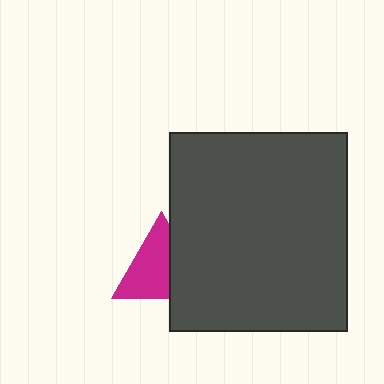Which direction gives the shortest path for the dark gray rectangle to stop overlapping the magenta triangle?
Moving right gives the shortest separation.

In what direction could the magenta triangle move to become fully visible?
The magenta triangle could move left. That would shift it out from behind the dark gray rectangle entirely.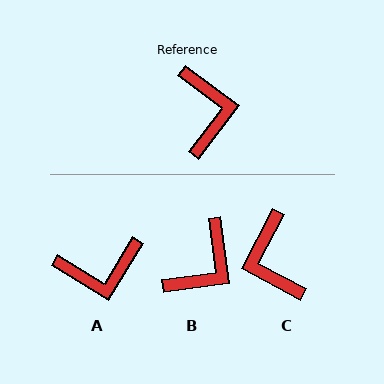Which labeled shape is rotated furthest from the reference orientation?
C, about 171 degrees away.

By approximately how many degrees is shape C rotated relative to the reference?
Approximately 171 degrees clockwise.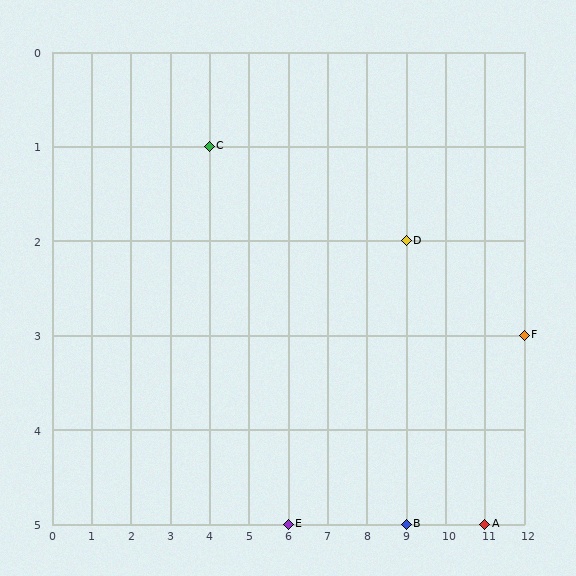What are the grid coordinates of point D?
Point D is at grid coordinates (9, 2).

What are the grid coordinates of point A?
Point A is at grid coordinates (11, 5).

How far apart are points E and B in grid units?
Points E and B are 3 columns apart.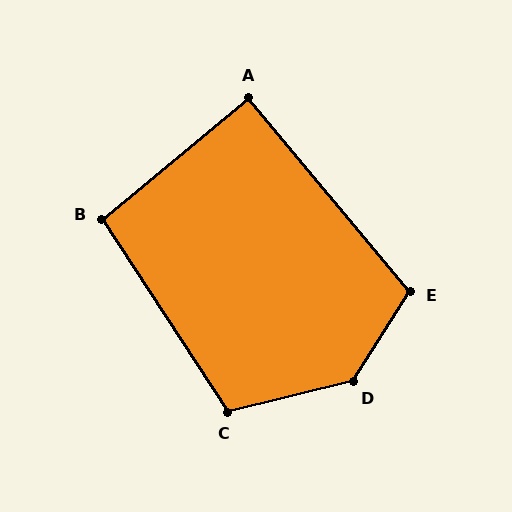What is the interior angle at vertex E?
Approximately 108 degrees (obtuse).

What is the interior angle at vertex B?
Approximately 96 degrees (obtuse).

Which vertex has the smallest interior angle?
A, at approximately 90 degrees.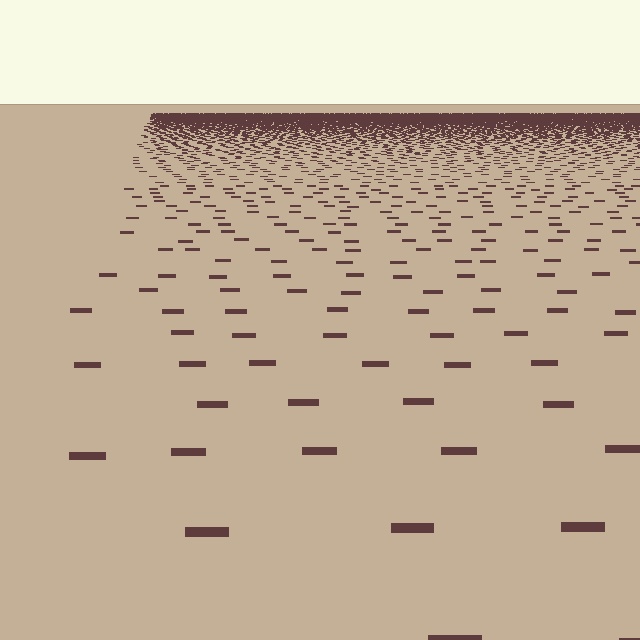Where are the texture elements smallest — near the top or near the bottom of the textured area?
Near the top.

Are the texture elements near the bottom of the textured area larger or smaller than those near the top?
Larger. Near the bottom, elements are closer to the viewer and appear at a bigger on-screen size.